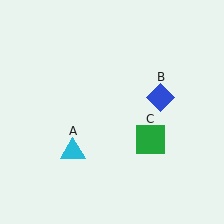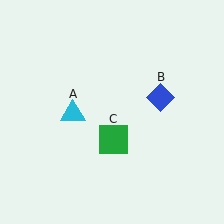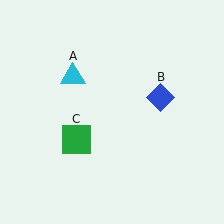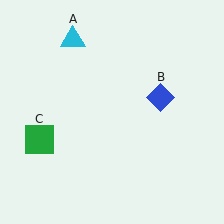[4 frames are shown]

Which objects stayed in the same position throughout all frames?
Blue diamond (object B) remained stationary.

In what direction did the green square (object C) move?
The green square (object C) moved left.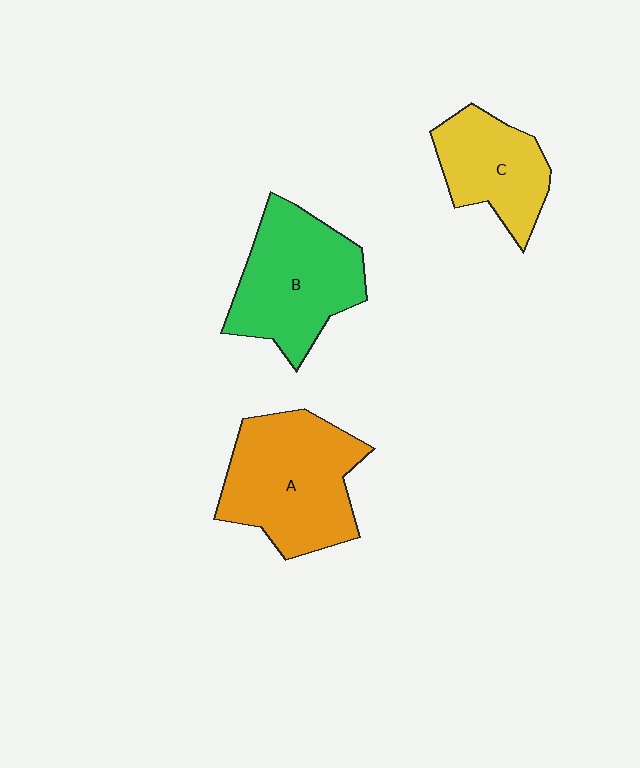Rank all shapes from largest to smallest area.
From largest to smallest: A (orange), B (green), C (yellow).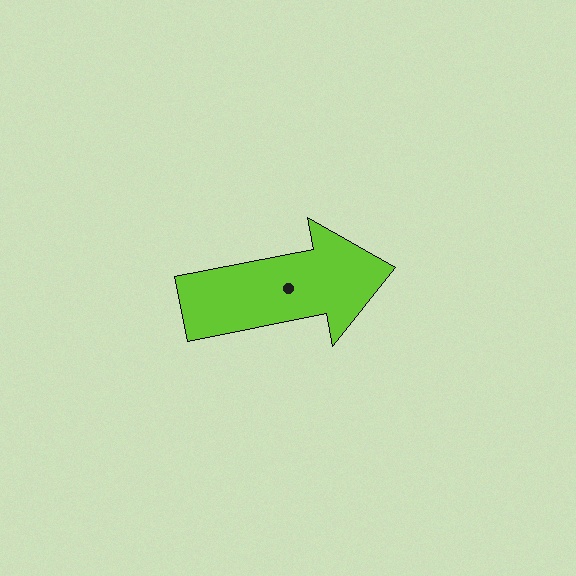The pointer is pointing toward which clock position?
Roughly 3 o'clock.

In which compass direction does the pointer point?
East.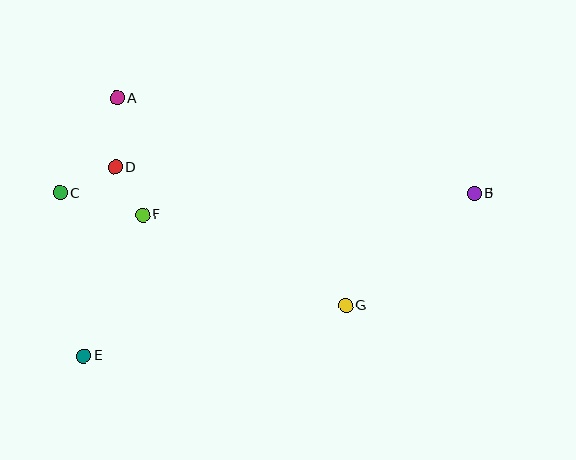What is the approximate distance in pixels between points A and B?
The distance between A and B is approximately 370 pixels.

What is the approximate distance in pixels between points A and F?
The distance between A and F is approximately 119 pixels.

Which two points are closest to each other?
Points D and F are closest to each other.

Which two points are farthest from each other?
Points B and E are farthest from each other.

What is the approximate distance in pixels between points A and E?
The distance between A and E is approximately 260 pixels.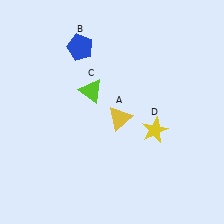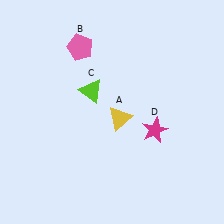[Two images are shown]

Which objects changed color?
B changed from blue to pink. D changed from yellow to magenta.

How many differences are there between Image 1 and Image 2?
There are 2 differences between the two images.